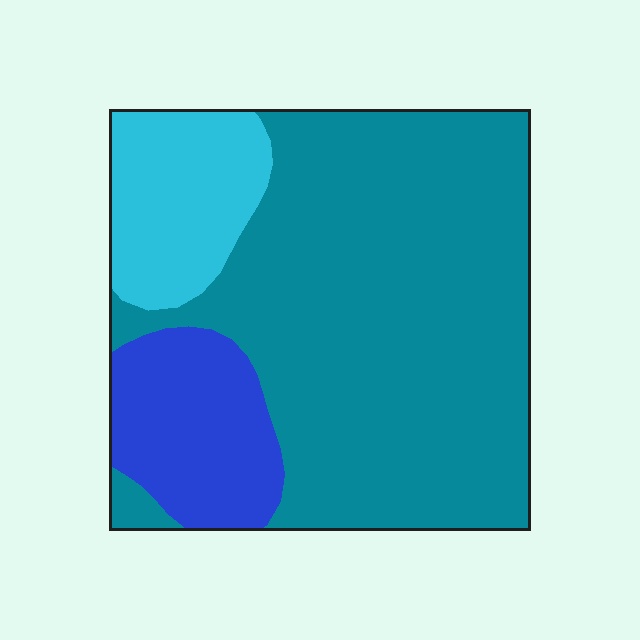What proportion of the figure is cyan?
Cyan takes up less than a sixth of the figure.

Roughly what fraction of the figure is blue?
Blue covers about 15% of the figure.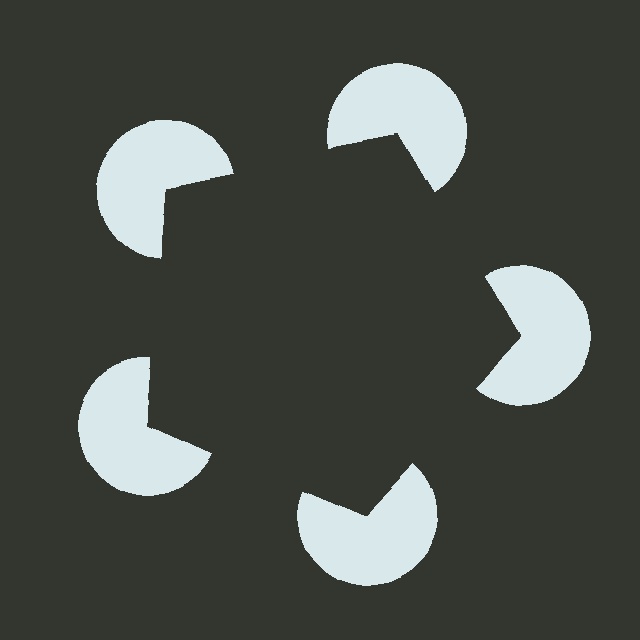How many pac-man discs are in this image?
There are 5 — one at each vertex of the illusory pentagon.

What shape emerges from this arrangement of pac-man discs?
An illusory pentagon — its edges are inferred from the aligned wedge cuts in the pac-man discs, not physically drawn.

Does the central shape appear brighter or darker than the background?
It typically appears slightly darker than the background, even though no actual brightness change is drawn.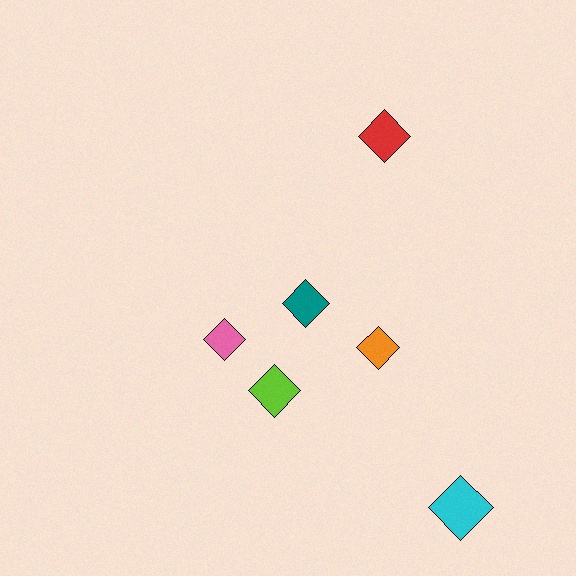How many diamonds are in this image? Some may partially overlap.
There are 6 diamonds.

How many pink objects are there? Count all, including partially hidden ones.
There is 1 pink object.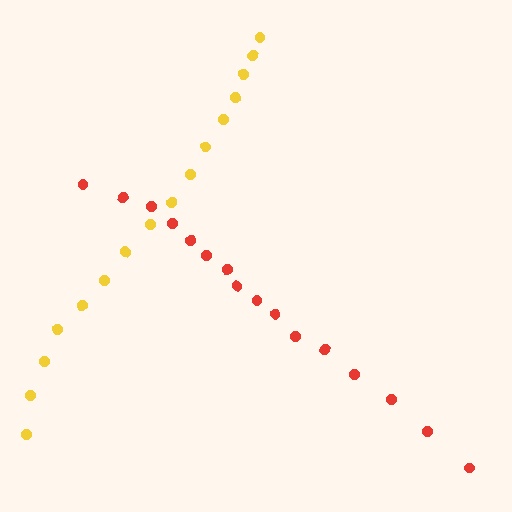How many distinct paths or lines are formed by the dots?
There are 2 distinct paths.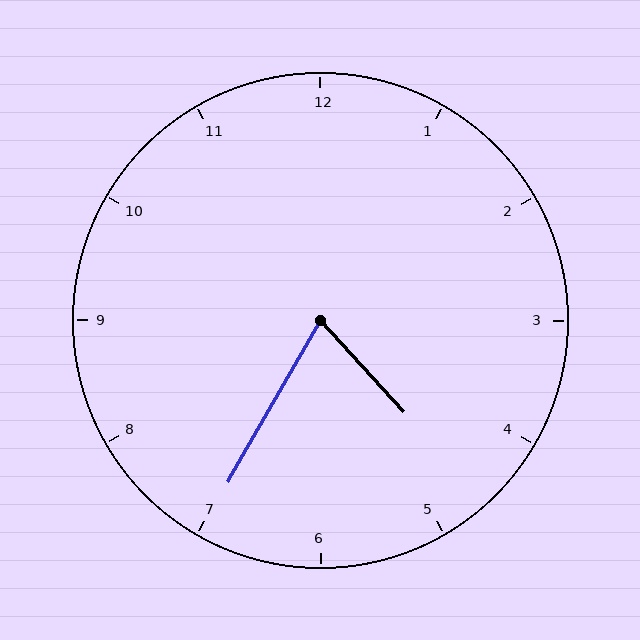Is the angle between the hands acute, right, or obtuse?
It is acute.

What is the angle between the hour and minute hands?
Approximately 72 degrees.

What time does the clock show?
4:35.